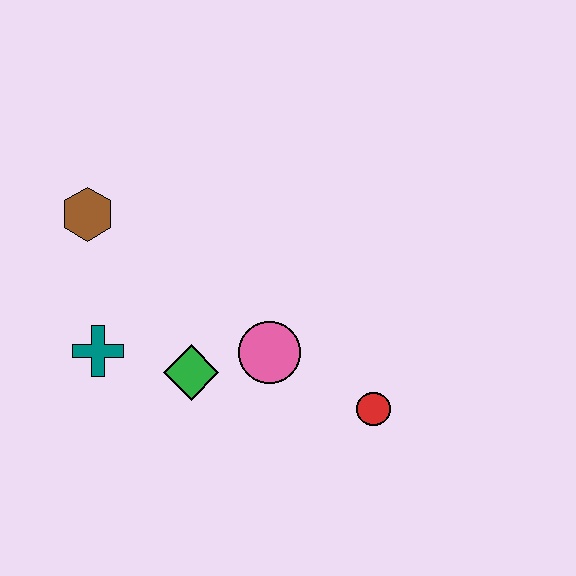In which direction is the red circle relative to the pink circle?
The red circle is to the right of the pink circle.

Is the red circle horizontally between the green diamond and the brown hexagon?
No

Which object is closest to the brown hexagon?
The teal cross is closest to the brown hexagon.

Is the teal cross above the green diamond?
Yes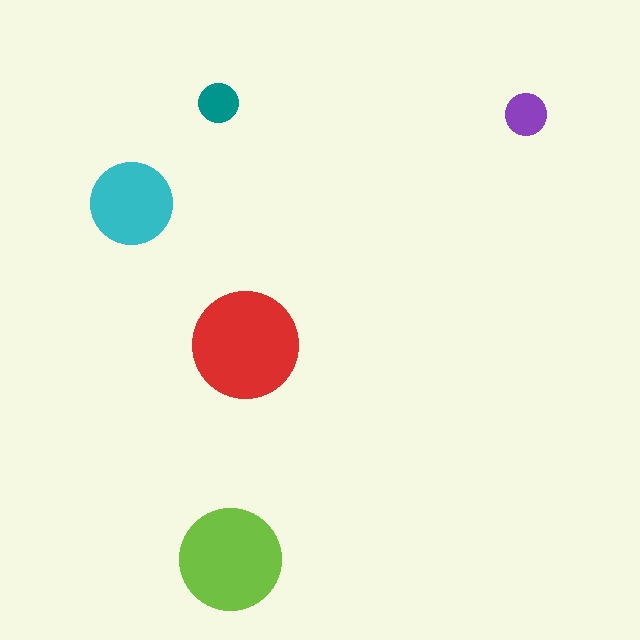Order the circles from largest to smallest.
the red one, the lime one, the cyan one, the purple one, the teal one.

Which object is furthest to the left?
The cyan circle is leftmost.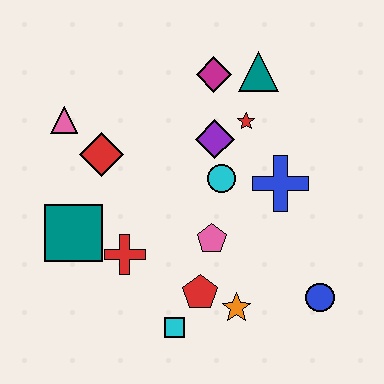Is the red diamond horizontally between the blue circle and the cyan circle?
No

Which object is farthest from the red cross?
The teal triangle is farthest from the red cross.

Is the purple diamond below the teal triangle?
Yes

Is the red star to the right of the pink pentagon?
Yes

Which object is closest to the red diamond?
The pink triangle is closest to the red diamond.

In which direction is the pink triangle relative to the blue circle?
The pink triangle is to the left of the blue circle.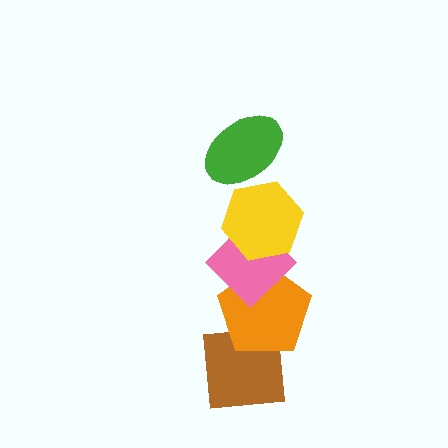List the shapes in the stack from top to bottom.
From top to bottom: the green ellipse, the yellow hexagon, the pink diamond, the orange pentagon, the brown square.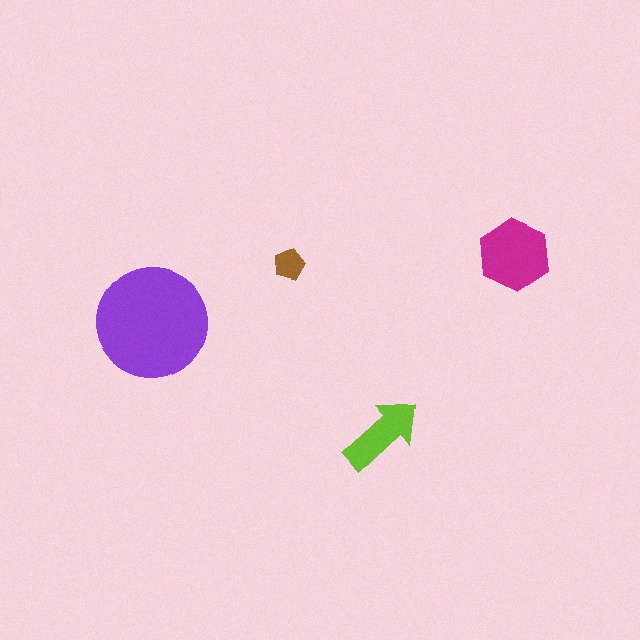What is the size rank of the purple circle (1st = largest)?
1st.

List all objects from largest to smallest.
The purple circle, the magenta hexagon, the lime arrow, the brown pentagon.